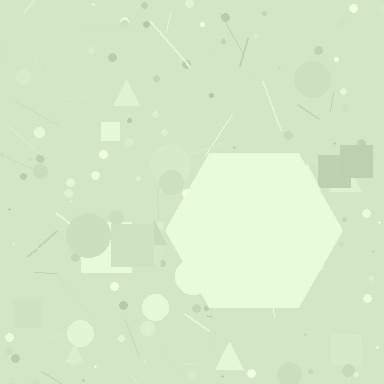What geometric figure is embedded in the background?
A hexagon is embedded in the background.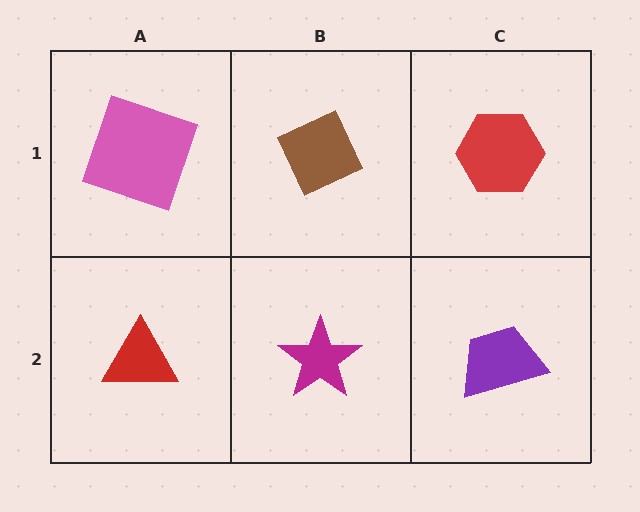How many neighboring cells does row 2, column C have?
2.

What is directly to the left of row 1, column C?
A brown diamond.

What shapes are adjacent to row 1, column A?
A red triangle (row 2, column A), a brown diamond (row 1, column B).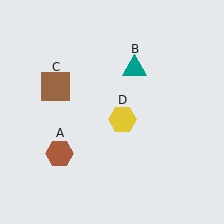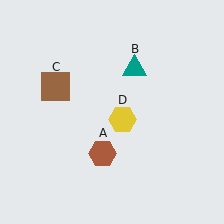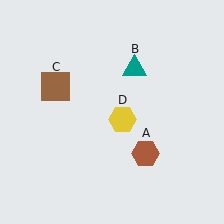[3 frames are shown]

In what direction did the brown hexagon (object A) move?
The brown hexagon (object A) moved right.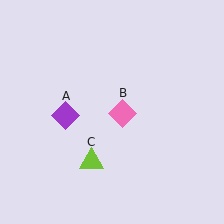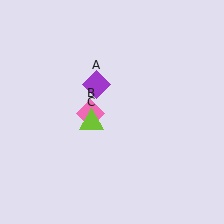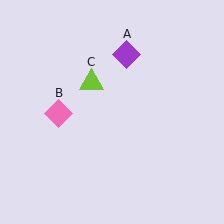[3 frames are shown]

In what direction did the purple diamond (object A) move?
The purple diamond (object A) moved up and to the right.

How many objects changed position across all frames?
3 objects changed position: purple diamond (object A), pink diamond (object B), lime triangle (object C).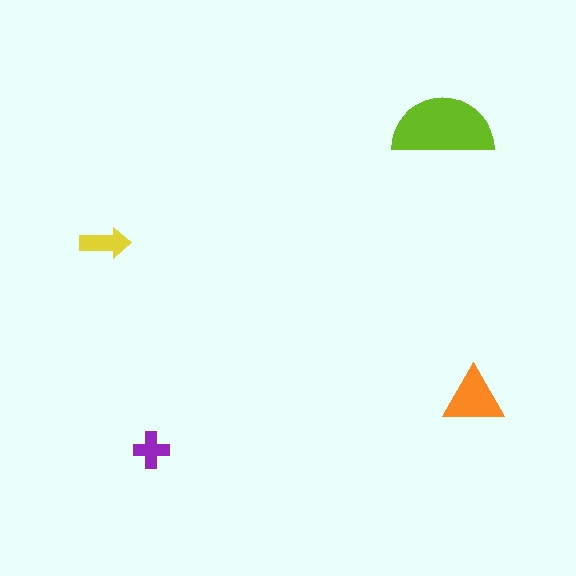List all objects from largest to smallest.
The lime semicircle, the orange triangle, the yellow arrow, the purple cross.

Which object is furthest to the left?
The yellow arrow is leftmost.